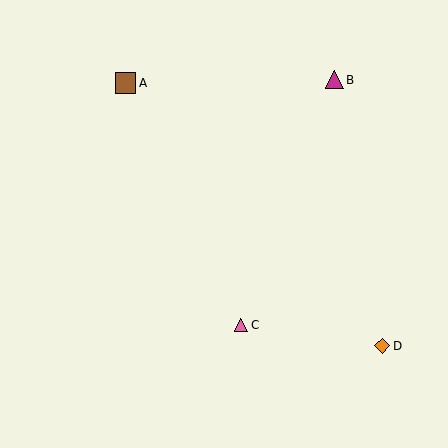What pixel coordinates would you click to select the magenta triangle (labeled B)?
Click at (334, 80) to select the magenta triangle B.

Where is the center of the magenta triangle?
The center of the magenta triangle is at (334, 80).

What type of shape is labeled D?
Shape D is an orange diamond.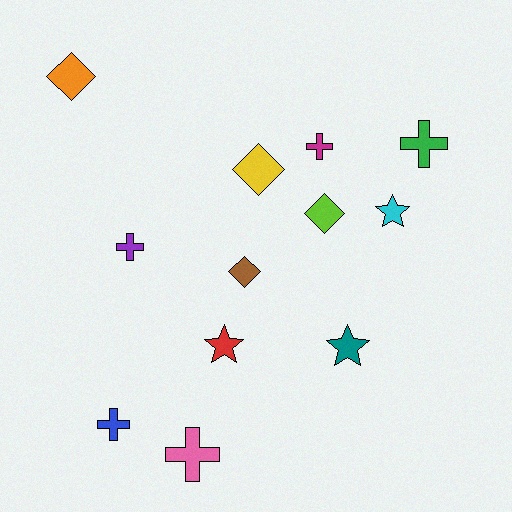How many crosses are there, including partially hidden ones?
There are 5 crosses.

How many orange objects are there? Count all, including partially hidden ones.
There is 1 orange object.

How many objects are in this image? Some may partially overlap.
There are 12 objects.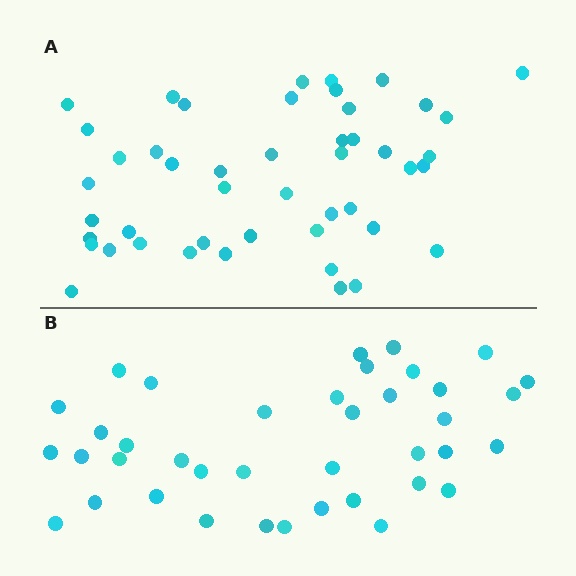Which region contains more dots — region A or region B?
Region A (the top region) has more dots.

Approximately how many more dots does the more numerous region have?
Region A has roughly 8 or so more dots than region B.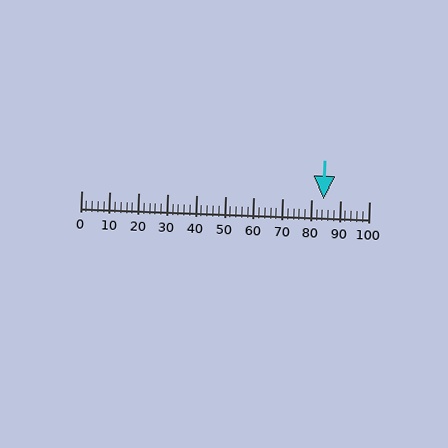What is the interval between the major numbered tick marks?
The major tick marks are spaced 10 units apart.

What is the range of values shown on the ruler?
The ruler shows values from 0 to 100.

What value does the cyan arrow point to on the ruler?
The cyan arrow points to approximately 84.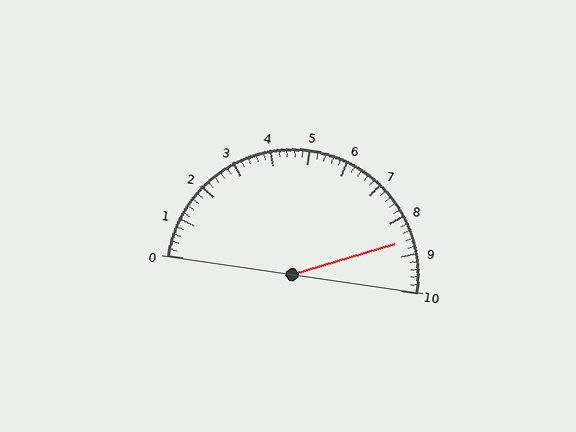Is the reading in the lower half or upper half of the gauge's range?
The reading is in the upper half of the range (0 to 10).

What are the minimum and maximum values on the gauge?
The gauge ranges from 0 to 10.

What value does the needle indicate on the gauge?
The needle indicates approximately 8.6.